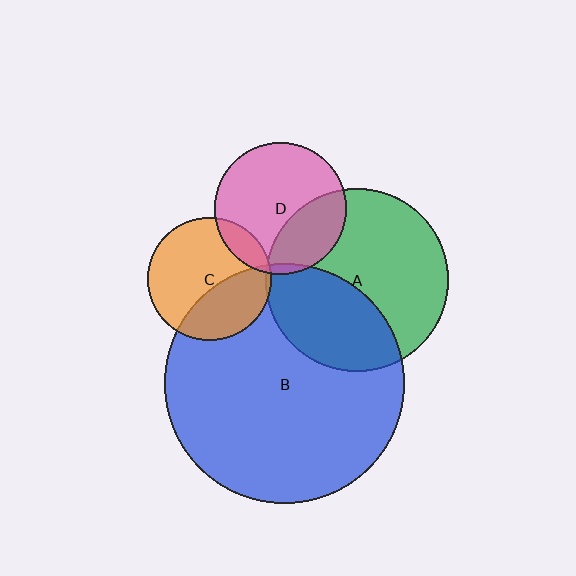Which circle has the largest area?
Circle B (blue).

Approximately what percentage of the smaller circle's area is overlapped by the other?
Approximately 30%.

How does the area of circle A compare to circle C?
Approximately 2.2 times.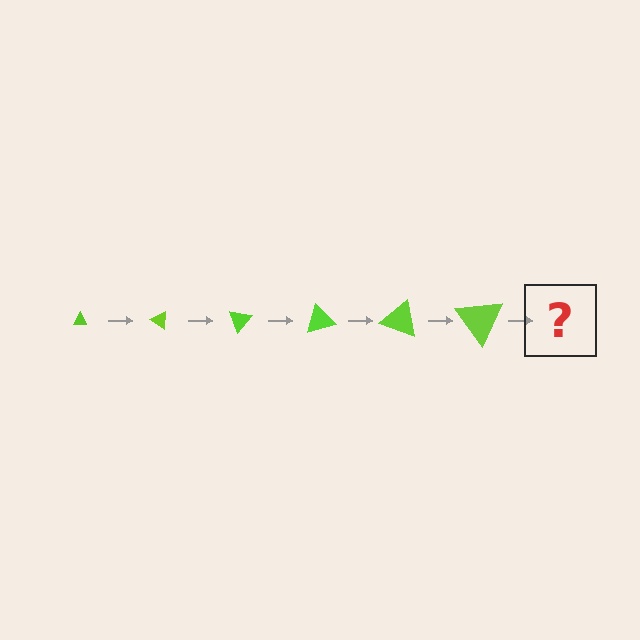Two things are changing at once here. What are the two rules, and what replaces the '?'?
The two rules are that the triangle grows larger each step and it rotates 35 degrees each step. The '?' should be a triangle, larger than the previous one and rotated 210 degrees from the start.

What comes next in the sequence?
The next element should be a triangle, larger than the previous one and rotated 210 degrees from the start.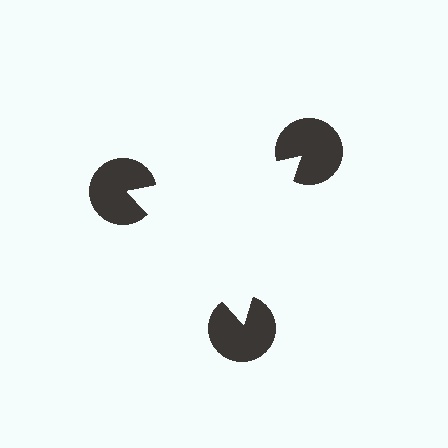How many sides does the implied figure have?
3 sides.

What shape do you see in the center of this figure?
An illusory triangle — its edges are inferred from the aligned wedge cuts in the pac-man discs, not physically drawn.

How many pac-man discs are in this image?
There are 3 — one at each vertex of the illusory triangle.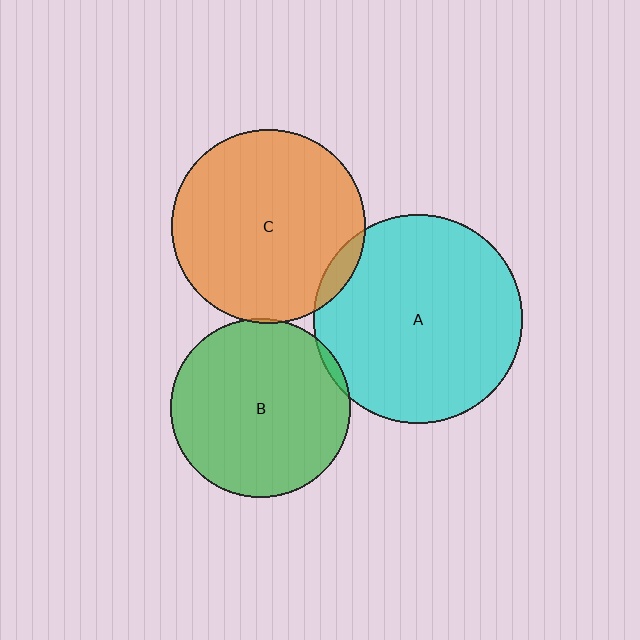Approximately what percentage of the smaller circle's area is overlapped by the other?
Approximately 5%.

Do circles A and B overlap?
Yes.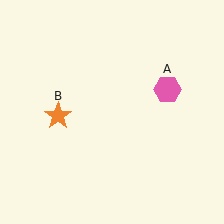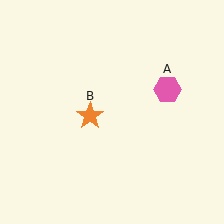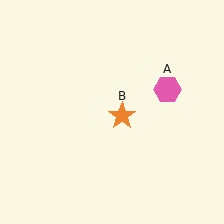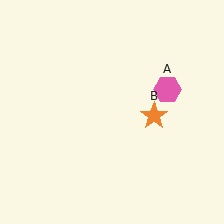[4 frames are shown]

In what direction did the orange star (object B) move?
The orange star (object B) moved right.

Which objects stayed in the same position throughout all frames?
Pink hexagon (object A) remained stationary.